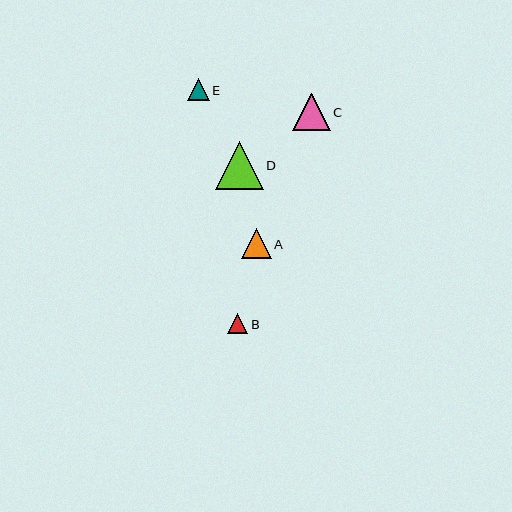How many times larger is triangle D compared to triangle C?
Triangle D is approximately 1.3 times the size of triangle C.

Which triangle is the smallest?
Triangle B is the smallest with a size of approximately 20 pixels.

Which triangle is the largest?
Triangle D is the largest with a size of approximately 48 pixels.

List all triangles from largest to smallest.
From largest to smallest: D, C, A, E, B.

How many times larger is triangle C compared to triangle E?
Triangle C is approximately 1.7 times the size of triangle E.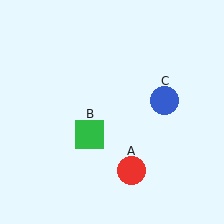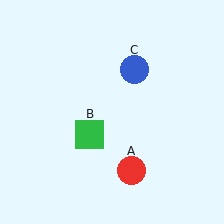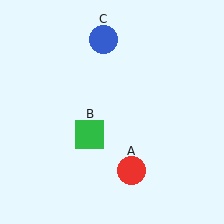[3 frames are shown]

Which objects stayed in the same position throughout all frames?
Red circle (object A) and green square (object B) remained stationary.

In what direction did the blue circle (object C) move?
The blue circle (object C) moved up and to the left.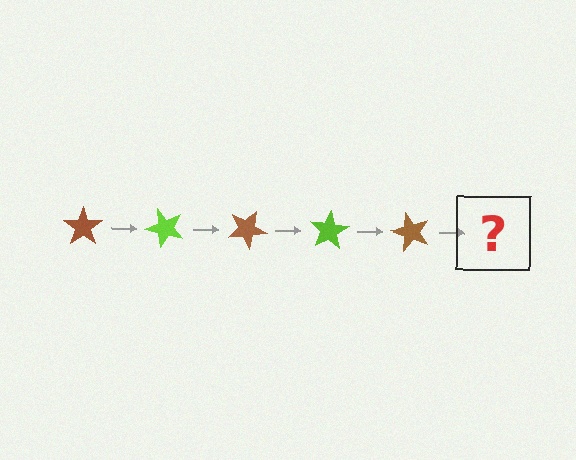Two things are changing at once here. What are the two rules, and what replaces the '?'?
The two rules are that it rotates 50 degrees each step and the color cycles through brown and lime. The '?' should be a lime star, rotated 250 degrees from the start.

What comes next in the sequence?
The next element should be a lime star, rotated 250 degrees from the start.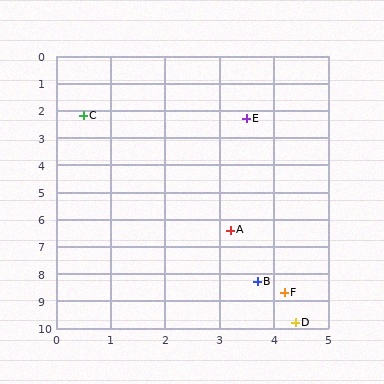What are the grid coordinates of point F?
Point F is at approximately (4.2, 8.7).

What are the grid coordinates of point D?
Point D is at approximately (4.4, 9.8).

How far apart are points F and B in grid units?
Points F and B are about 0.6 grid units apart.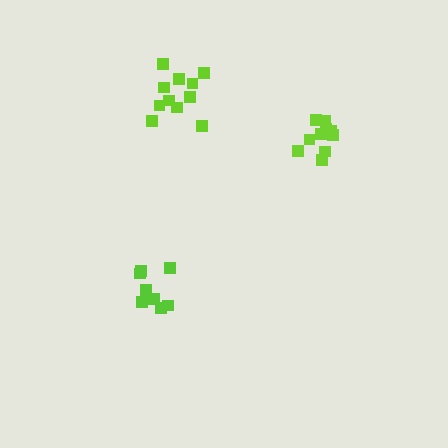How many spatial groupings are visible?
There are 3 spatial groupings.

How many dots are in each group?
Group 1: 8 dots, Group 2: 10 dots, Group 3: 11 dots (29 total).